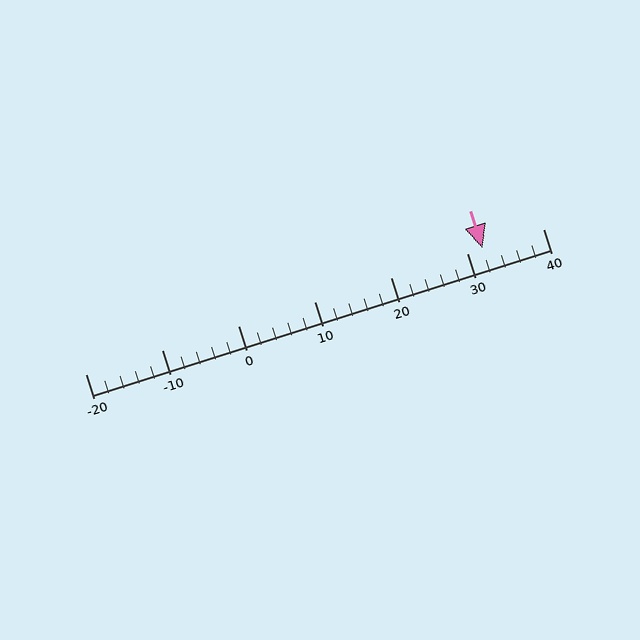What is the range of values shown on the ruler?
The ruler shows values from -20 to 40.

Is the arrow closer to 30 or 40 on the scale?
The arrow is closer to 30.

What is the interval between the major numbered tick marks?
The major tick marks are spaced 10 units apart.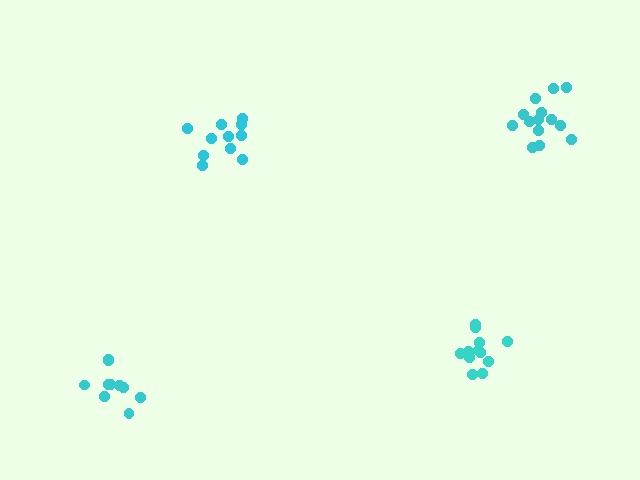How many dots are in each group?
Group 1: 14 dots, Group 2: 11 dots, Group 3: 10 dots, Group 4: 12 dots (47 total).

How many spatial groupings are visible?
There are 4 spatial groupings.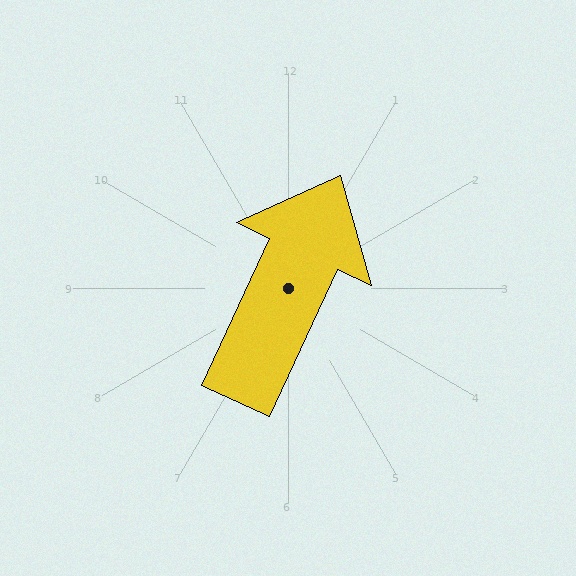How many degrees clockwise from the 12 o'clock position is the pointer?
Approximately 25 degrees.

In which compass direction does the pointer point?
Northeast.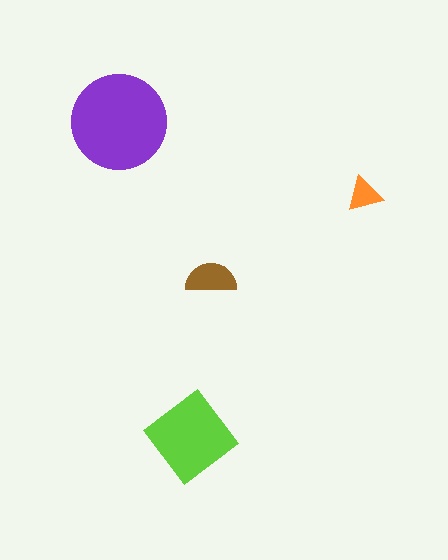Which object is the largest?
The purple circle.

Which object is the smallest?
The orange triangle.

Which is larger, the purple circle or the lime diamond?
The purple circle.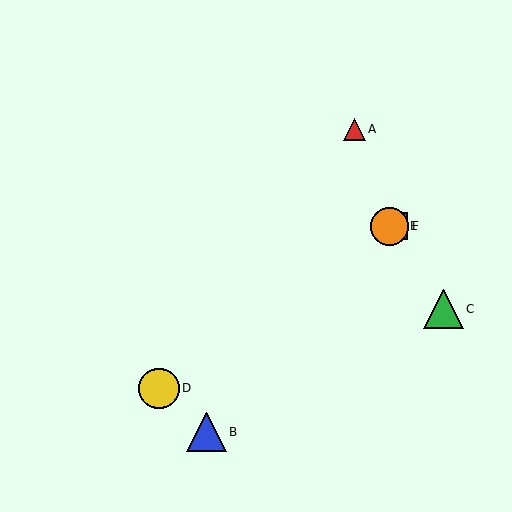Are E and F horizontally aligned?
Yes, both are at y≈226.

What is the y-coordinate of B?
Object B is at y≈432.